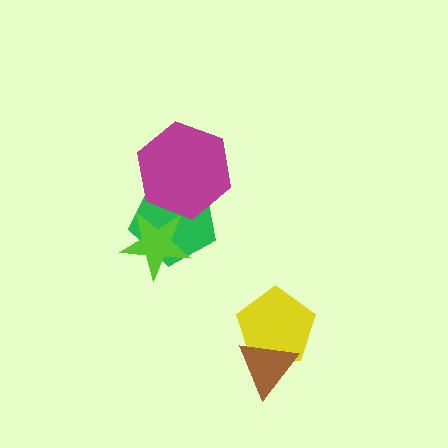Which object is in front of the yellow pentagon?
The brown triangle is in front of the yellow pentagon.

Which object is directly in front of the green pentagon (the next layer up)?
The lime star is directly in front of the green pentagon.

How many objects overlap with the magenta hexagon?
1 object overlaps with the magenta hexagon.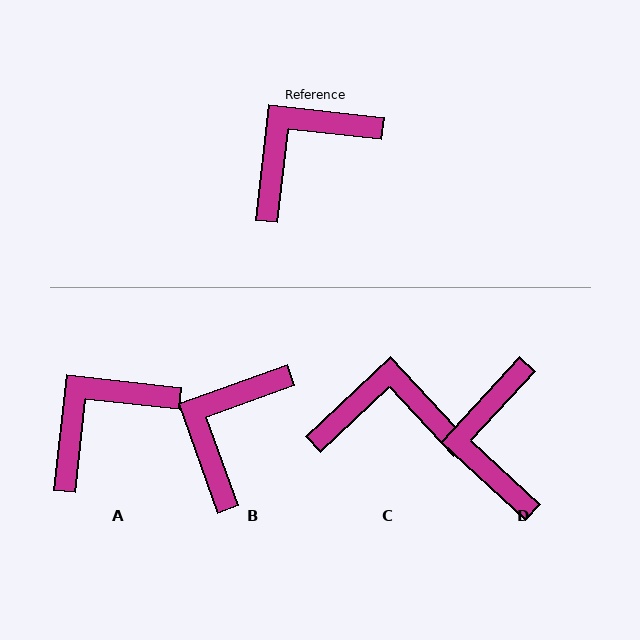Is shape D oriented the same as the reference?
No, it is off by about 54 degrees.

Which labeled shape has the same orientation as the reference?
A.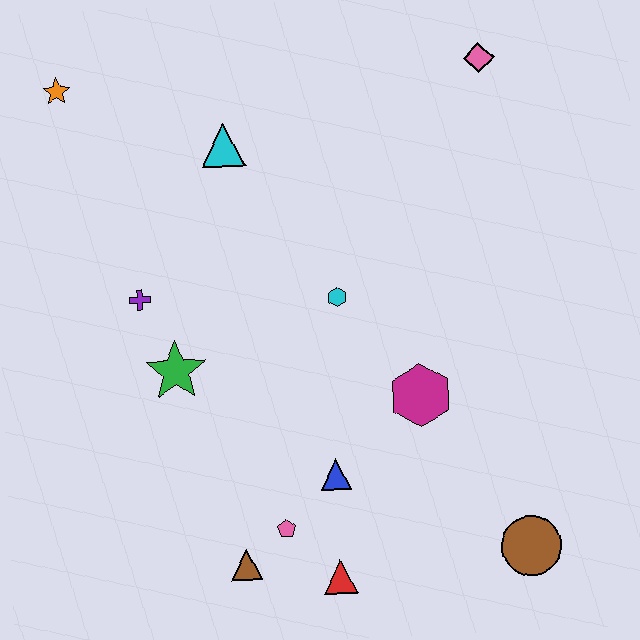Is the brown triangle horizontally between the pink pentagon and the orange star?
Yes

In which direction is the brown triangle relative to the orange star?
The brown triangle is below the orange star.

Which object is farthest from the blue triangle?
The orange star is farthest from the blue triangle.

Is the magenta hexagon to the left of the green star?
No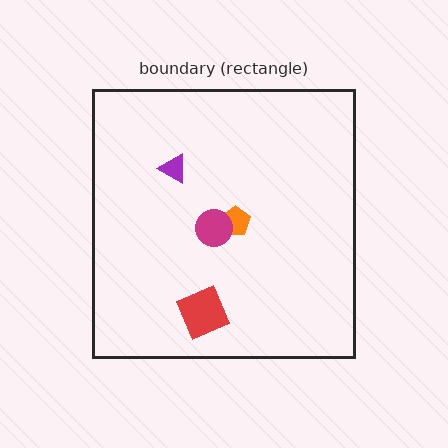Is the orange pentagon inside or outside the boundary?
Inside.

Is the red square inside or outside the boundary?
Inside.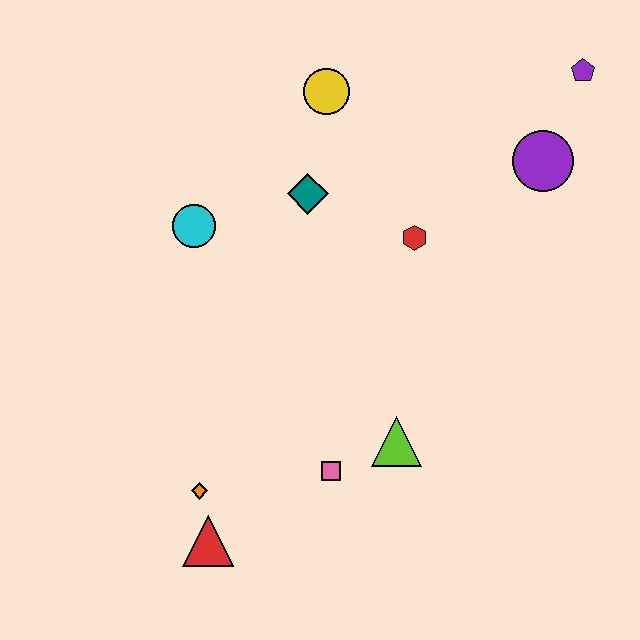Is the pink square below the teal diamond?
Yes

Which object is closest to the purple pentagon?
The purple circle is closest to the purple pentagon.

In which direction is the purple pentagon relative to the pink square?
The purple pentagon is above the pink square.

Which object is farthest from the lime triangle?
The purple pentagon is farthest from the lime triangle.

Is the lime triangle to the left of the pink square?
No